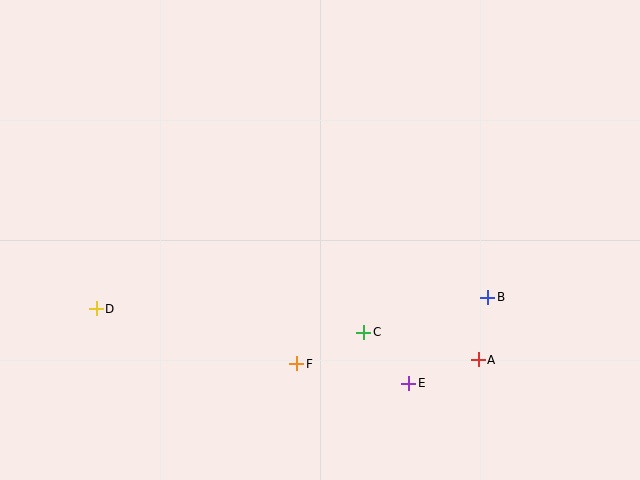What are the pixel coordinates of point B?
Point B is at (488, 297).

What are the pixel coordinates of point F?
Point F is at (297, 364).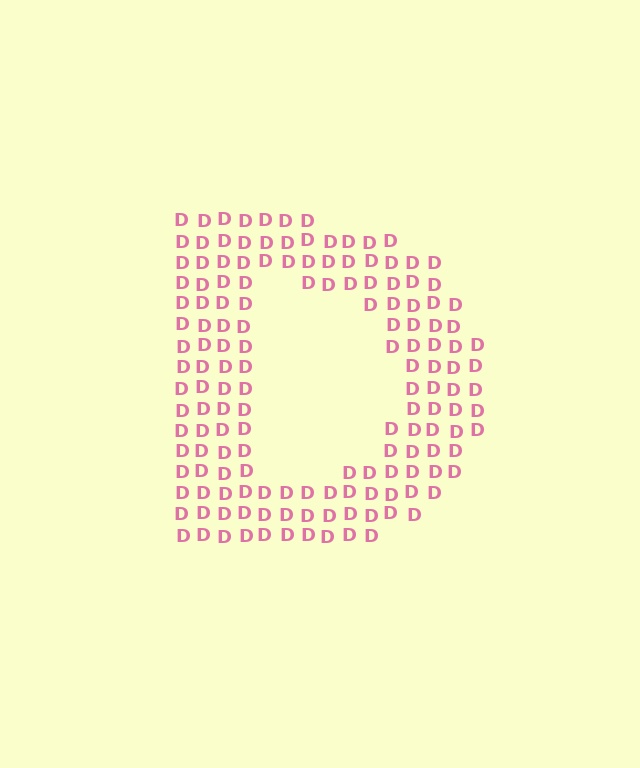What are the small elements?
The small elements are letter D's.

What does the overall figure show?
The overall figure shows the letter D.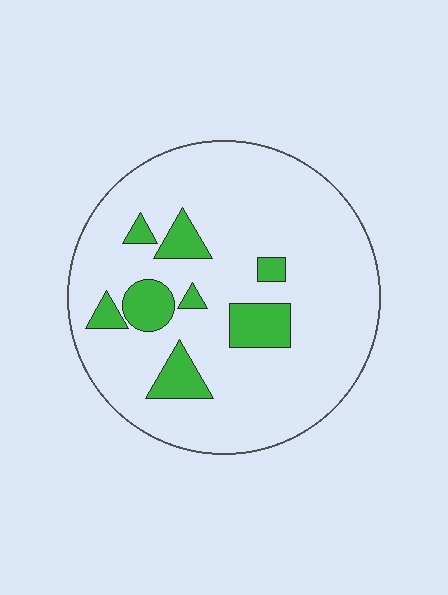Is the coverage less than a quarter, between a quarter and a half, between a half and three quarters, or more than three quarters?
Less than a quarter.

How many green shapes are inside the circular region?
8.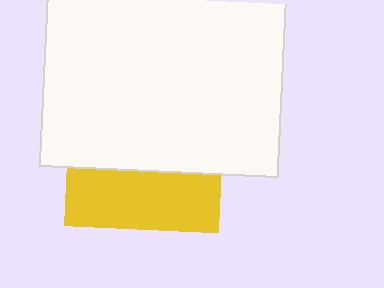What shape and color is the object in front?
The object in front is a white square.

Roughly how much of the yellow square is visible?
A small part of it is visible (roughly 37%).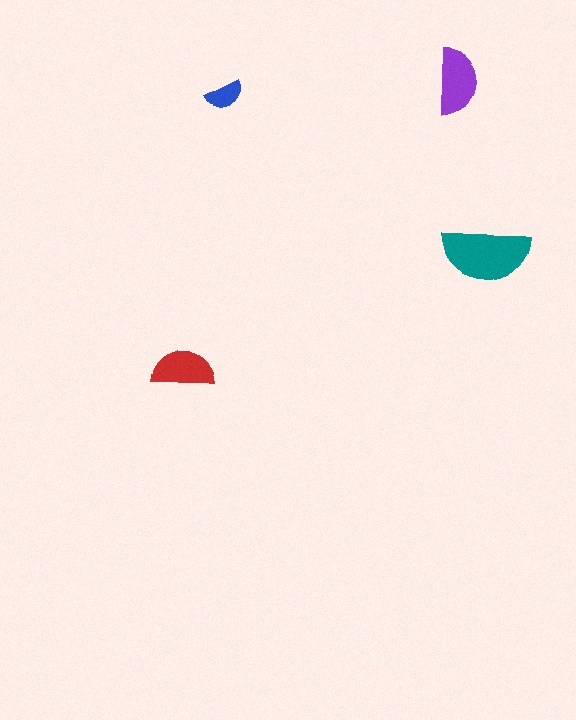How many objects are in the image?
There are 4 objects in the image.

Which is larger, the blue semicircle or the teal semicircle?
The teal one.